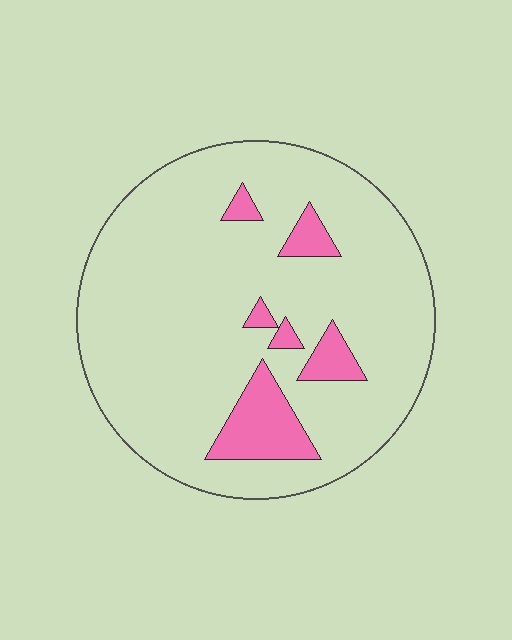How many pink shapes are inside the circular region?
6.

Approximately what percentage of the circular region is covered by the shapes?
Approximately 10%.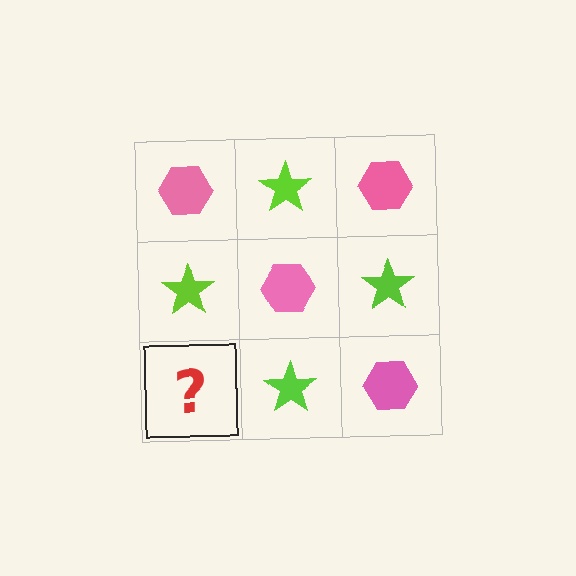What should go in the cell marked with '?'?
The missing cell should contain a pink hexagon.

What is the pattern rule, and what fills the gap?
The rule is that it alternates pink hexagon and lime star in a checkerboard pattern. The gap should be filled with a pink hexagon.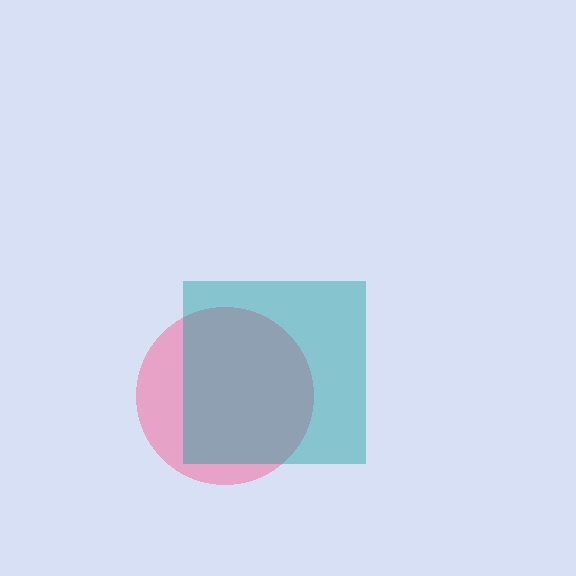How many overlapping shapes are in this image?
There are 2 overlapping shapes in the image.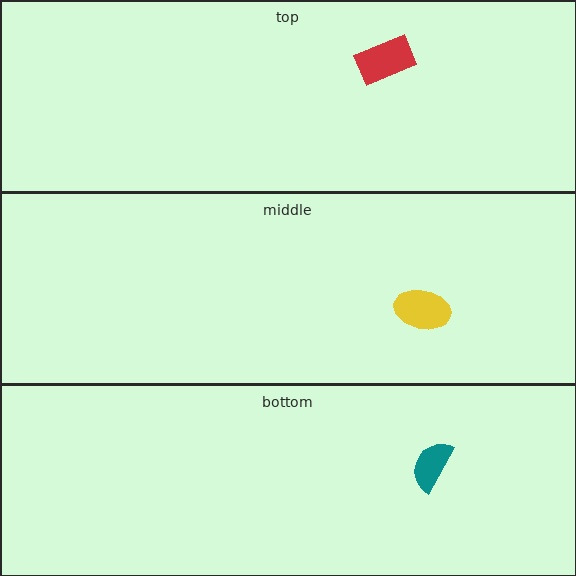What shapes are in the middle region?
The yellow ellipse.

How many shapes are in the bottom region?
1.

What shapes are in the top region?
The red rectangle.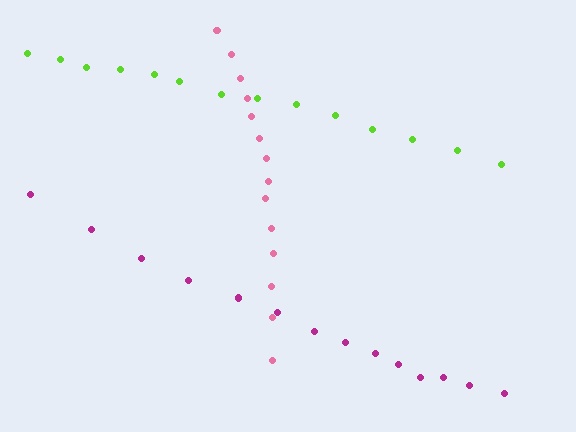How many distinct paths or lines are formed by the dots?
There are 3 distinct paths.